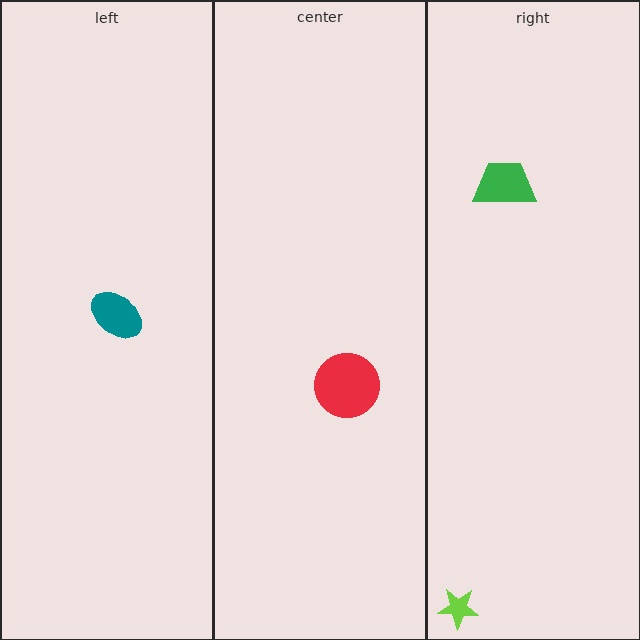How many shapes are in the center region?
1.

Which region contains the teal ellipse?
The left region.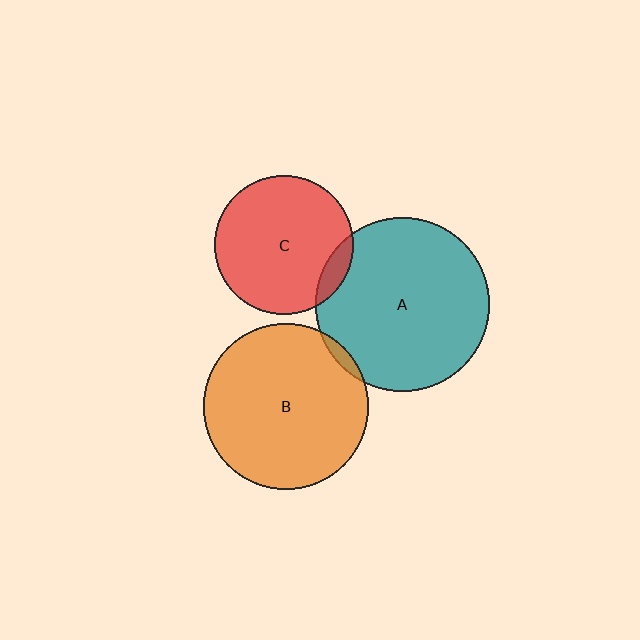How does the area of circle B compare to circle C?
Approximately 1.4 times.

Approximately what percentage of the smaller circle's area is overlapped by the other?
Approximately 10%.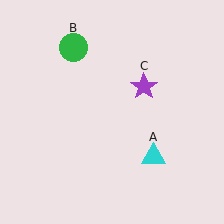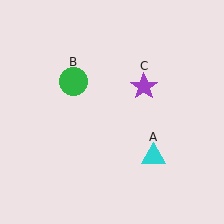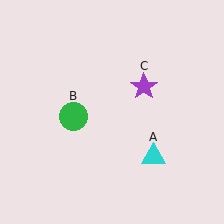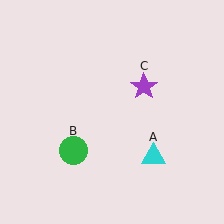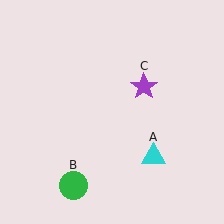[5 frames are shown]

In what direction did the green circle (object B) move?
The green circle (object B) moved down.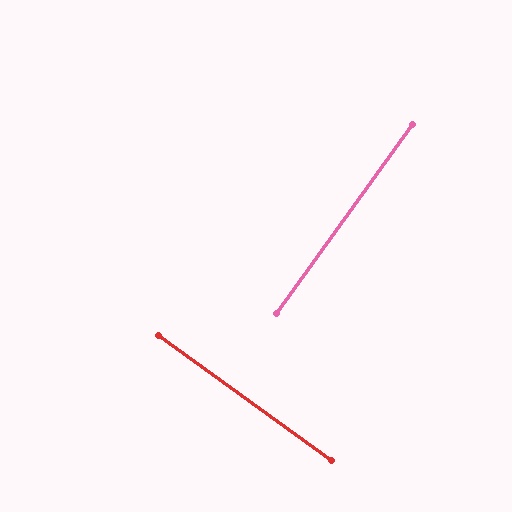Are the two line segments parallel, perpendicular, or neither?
Perpendicular — they meet at approximately 90°.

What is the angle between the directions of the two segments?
Approximately 90 degrees.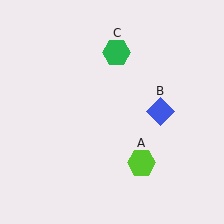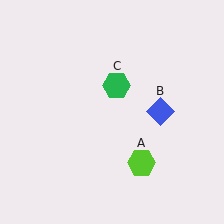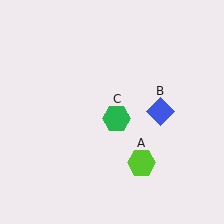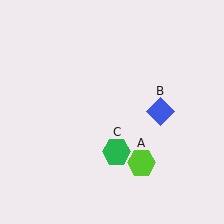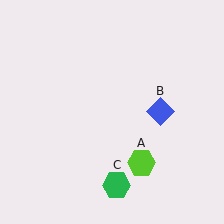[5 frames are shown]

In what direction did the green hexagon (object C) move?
The green hexagon (object C) moved down.